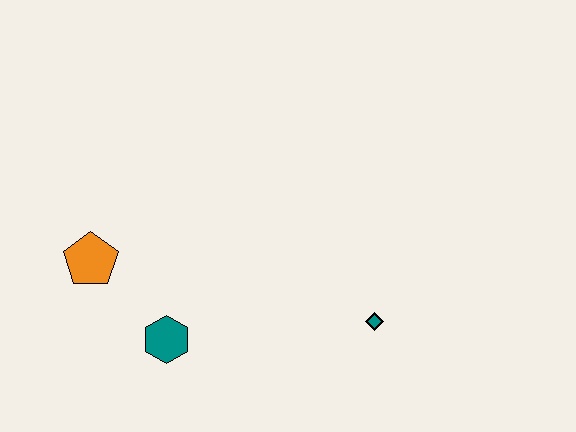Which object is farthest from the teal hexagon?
The teal diamond is farthest from the teal hexagon.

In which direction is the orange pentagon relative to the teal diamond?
The orange pentagon is to the left of the teal diamond.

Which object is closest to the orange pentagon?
The teal hexagon is closest to the orange pentagon.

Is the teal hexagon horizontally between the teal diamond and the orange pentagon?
Yes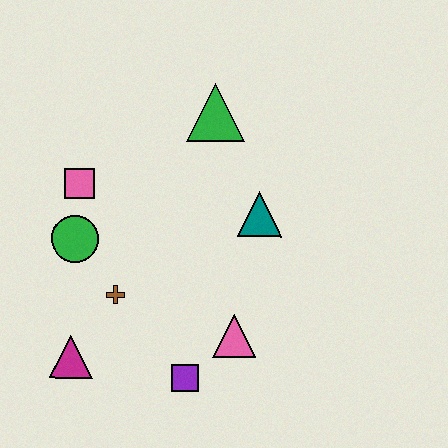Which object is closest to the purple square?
The pink triangle is closest to the purple square.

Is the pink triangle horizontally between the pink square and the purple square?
No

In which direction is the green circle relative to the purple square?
The green circle is above the purple square.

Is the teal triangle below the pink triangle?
No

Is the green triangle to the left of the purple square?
No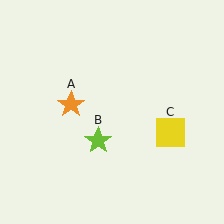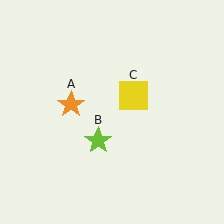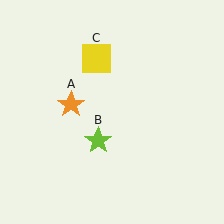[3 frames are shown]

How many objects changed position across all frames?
1 object changed position: yellow square (object C).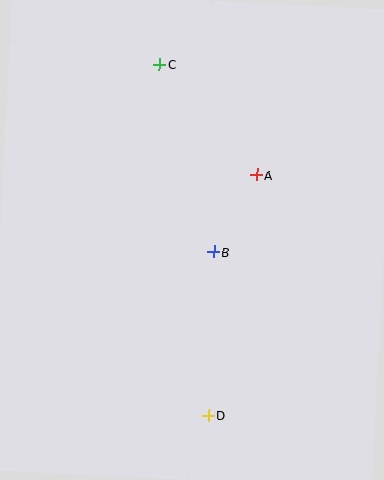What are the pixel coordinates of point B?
Point B is at (214, 252).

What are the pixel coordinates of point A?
Point A is at (257, 175).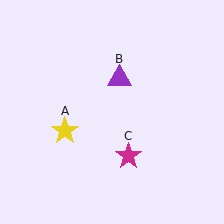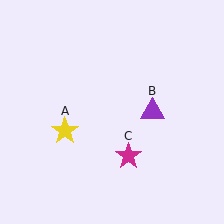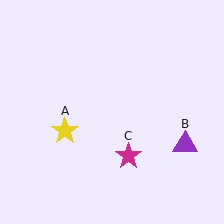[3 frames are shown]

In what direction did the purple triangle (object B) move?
The purple triangle (object B) moved down and to the right.